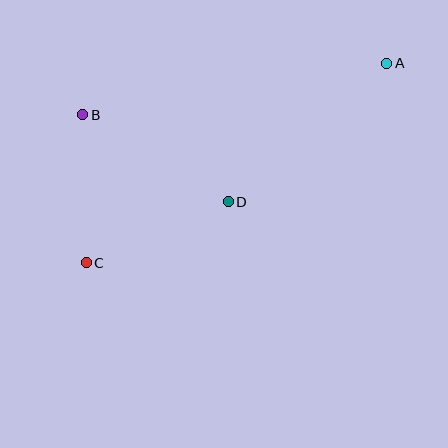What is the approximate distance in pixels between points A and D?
The distance between A and D is approximately 211 pixels.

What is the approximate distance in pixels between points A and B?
The distance between A and B is approximately 308 pixels.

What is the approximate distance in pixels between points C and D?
The distance between C and D is approximately 155 pixels.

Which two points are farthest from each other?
Points A and C are farthest from each other.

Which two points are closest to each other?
Points B and C are closest to each other.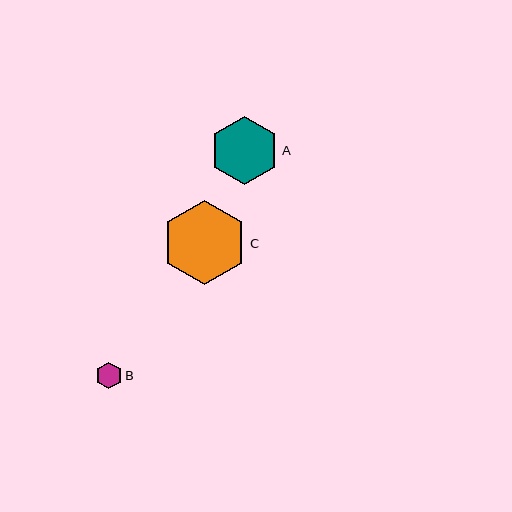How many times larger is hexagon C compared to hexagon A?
Hexagon C is approximately 1.2 times the size of hexagon A.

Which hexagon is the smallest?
Hexagon B is the smallest with a size of approximately 27 pixels.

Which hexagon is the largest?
Hexagon C is the largest with a size of approximately 85 pixels.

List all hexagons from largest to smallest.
From largest to smallest: C, A, B.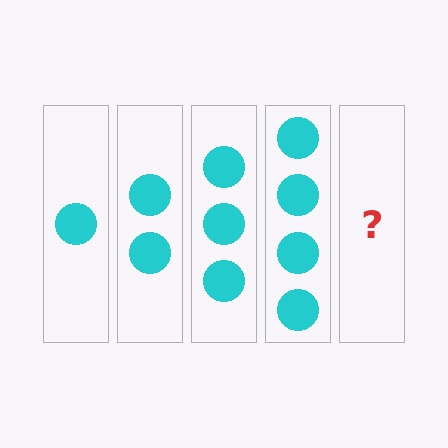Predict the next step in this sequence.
The next step is 5 circles.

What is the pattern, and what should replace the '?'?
The pattern is that each step adds one more circle. The '?' should be 5 circles.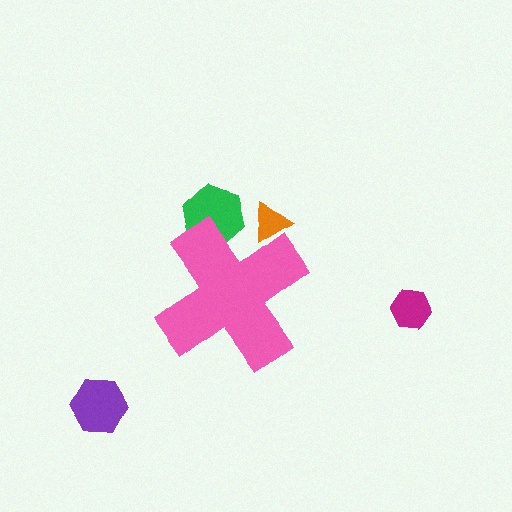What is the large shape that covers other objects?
A pink cross.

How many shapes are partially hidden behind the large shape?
2 shapes are partially hidden.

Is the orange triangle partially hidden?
Yes, the orange triangle is partially hidden behind the pink cross.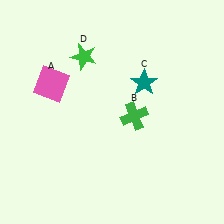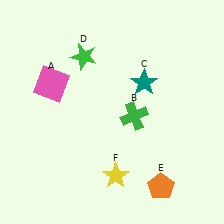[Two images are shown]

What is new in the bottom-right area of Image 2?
A yellow star (F) was added in the bottom-right area of Image 2.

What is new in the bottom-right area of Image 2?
An orange pentagon (E) was added in the bottom-right area of Image 2.